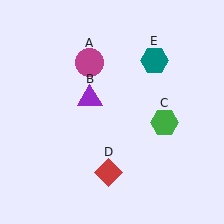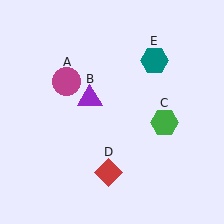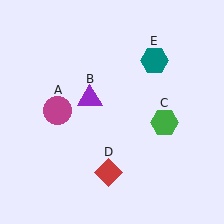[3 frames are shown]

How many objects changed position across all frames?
1 object changed position: magenta circle (object A).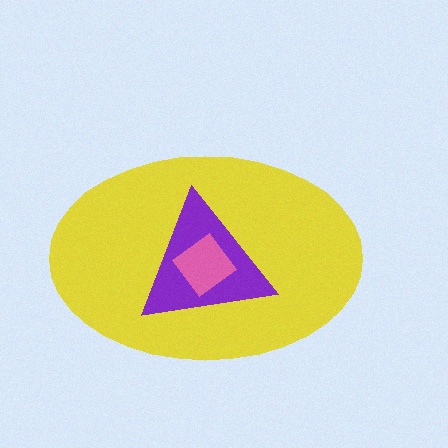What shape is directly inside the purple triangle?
The pink diamond.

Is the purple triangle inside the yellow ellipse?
Yes.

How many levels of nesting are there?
3.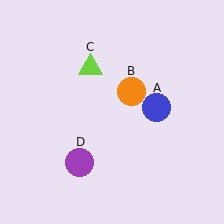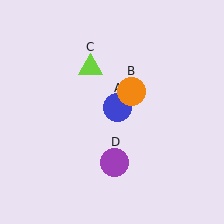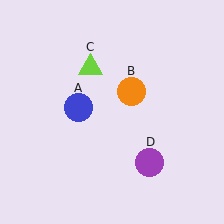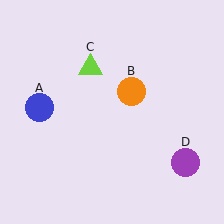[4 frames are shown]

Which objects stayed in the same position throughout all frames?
Orange circle (object B) and lime triangle (object C) remained stationary.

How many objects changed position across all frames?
2 objects changed position: blue circle (object A), purple circle (object D).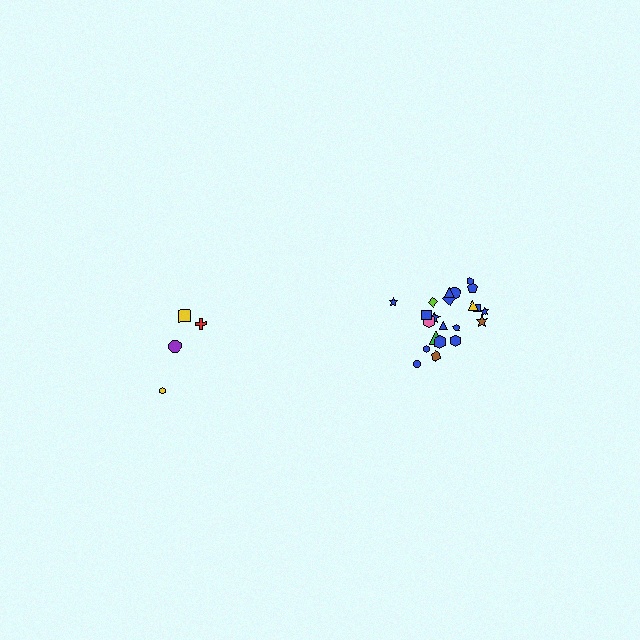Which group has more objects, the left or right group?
The right group.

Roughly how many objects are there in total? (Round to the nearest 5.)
Roughly 25 objects in total.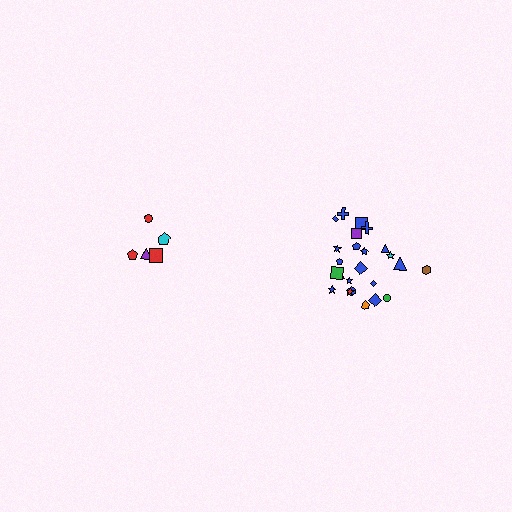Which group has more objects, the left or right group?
The right group.